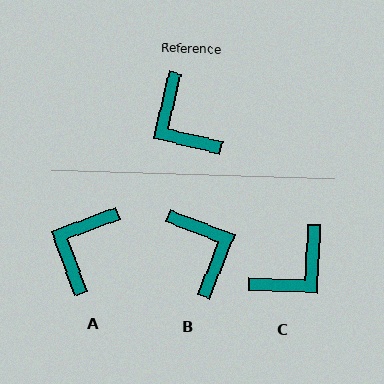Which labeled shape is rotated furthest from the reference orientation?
B, about 172 degrees away.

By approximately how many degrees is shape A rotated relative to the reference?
Approximately 57 degrees clockwise.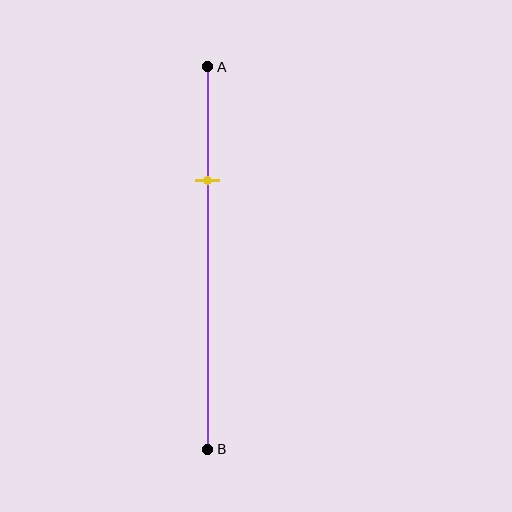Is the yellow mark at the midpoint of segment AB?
No, the mark is at about 30% from A, not at the 50% midpoint.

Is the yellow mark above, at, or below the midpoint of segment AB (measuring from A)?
The yellow mark is above the midpoint of segment AB.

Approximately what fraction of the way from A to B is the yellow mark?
The yellow mark is approximately 30% of the way from A to B.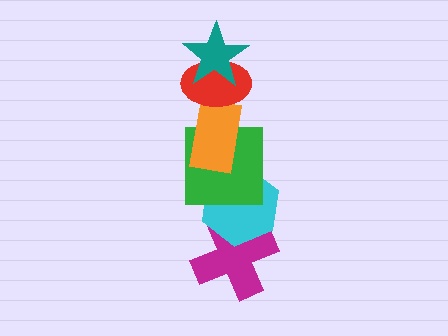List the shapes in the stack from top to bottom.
From top to bottom: the teal star, the red ellipse, the orange rectangle, the green square, the cyan hexagon, the magenta cross.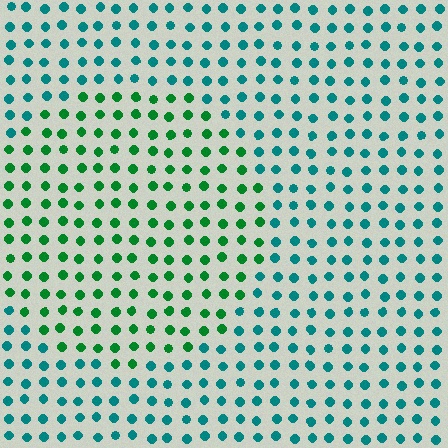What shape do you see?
I see a circle.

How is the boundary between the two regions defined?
The boundary is defined purely by a slight shift in hue (about 42 degrees). Spacing, size, and orientation are identical on both sides.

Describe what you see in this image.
The image is filled with small teal elements in a uniform arrangement. A circle-shaped region is visible where the elements are tinted to a slightly different hue, forming a subtle color boundary.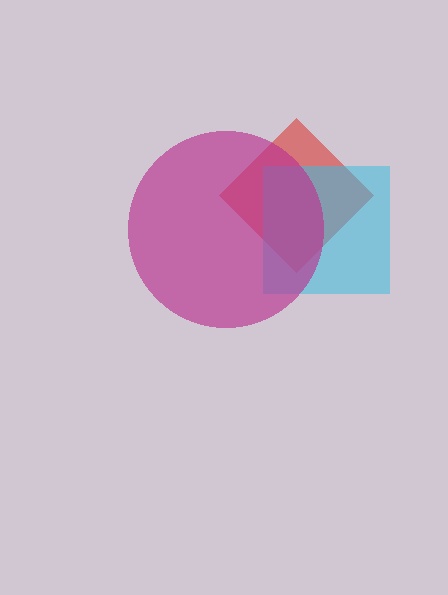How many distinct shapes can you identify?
There are 3 distinct shapes: a red diamond, a cyan square, a magenta circle.